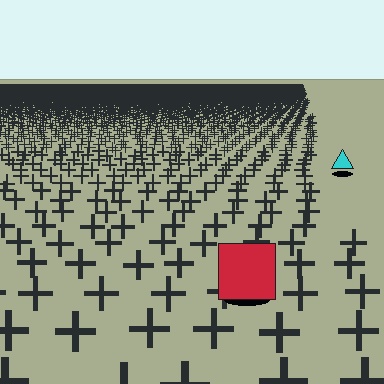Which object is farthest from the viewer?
The cyan triangle is farthest from the viewer. It appears smaller and the ground texture around it is denser.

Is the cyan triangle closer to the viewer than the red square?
No. The red square is closer — you can tell from the texture gradient: the ground texture is coarser near it.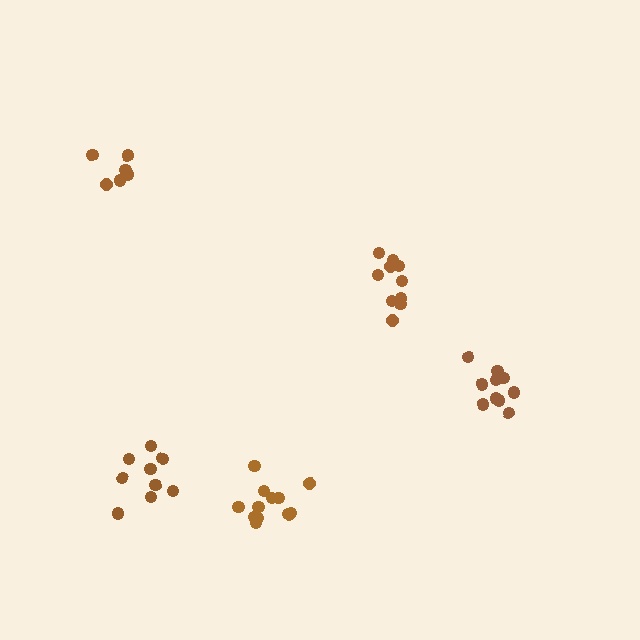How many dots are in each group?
Group 1: 10 dots, Group 2: 12 dots, Group 3: 9 dots, Group 4: 6 dots, Group 5: 10 dots (47 total).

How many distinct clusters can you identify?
There are 5 distinct clusters.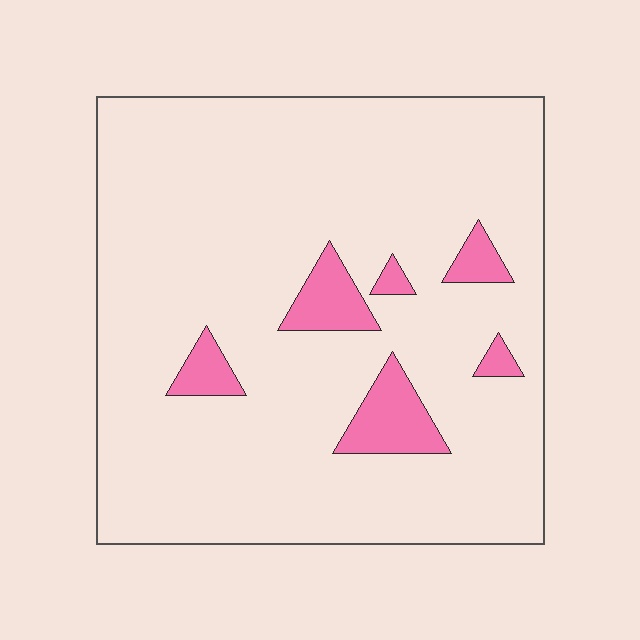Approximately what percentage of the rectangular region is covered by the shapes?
Approximately 10%.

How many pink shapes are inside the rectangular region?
6.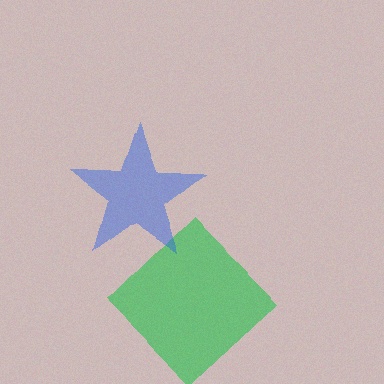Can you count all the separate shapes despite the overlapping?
Yes, there are 2 separate shapes.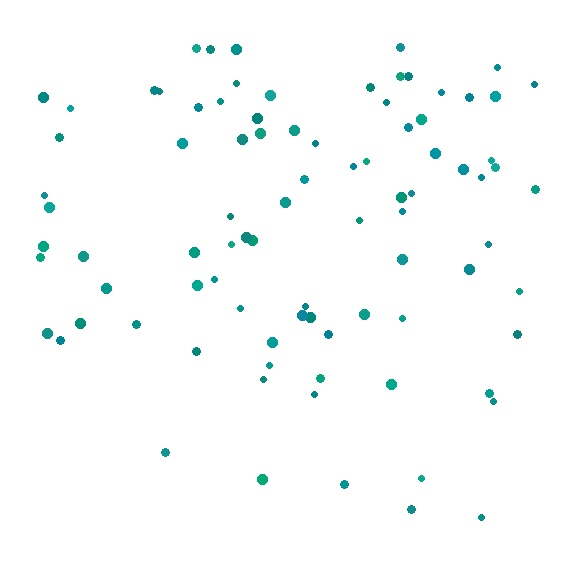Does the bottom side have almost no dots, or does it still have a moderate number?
Still a moderate number, just noticeably fewer than the top.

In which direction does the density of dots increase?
From bottom to top, with the top side densest.